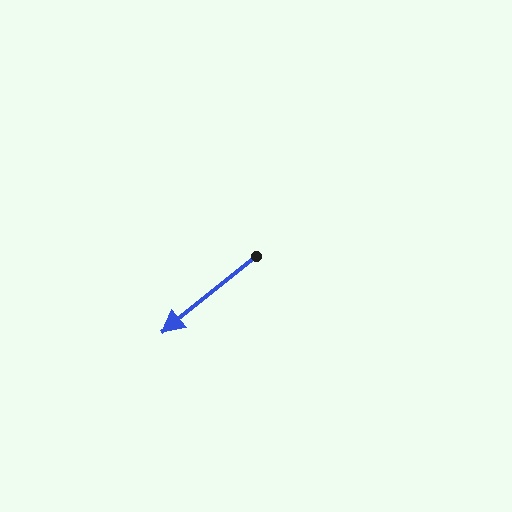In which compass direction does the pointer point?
Southwest.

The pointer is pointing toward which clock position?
Roughly 8 o'clock.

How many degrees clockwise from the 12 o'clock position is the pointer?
Approximately 231 degrees.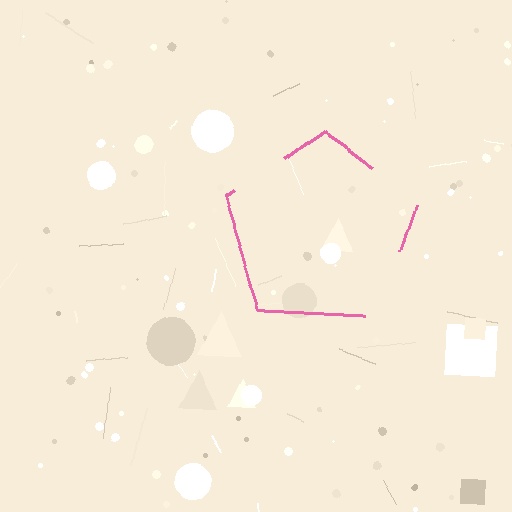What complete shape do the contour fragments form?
The contour fragments form a pentagon.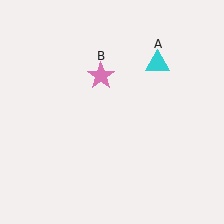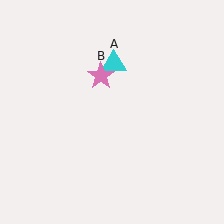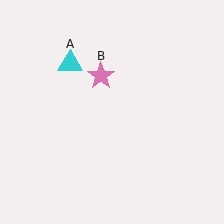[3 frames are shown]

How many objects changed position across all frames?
1 object changed position: cyan triangle (object A).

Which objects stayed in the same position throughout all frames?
Pink star (object B) remained stationary.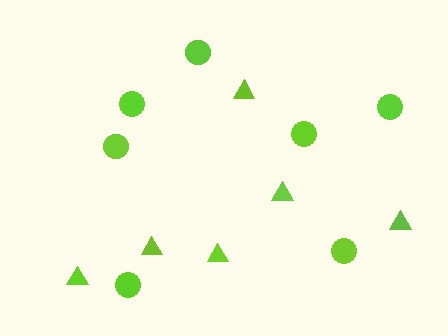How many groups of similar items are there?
There are 2 groups: one group of triangles (6) and one group of circles (7).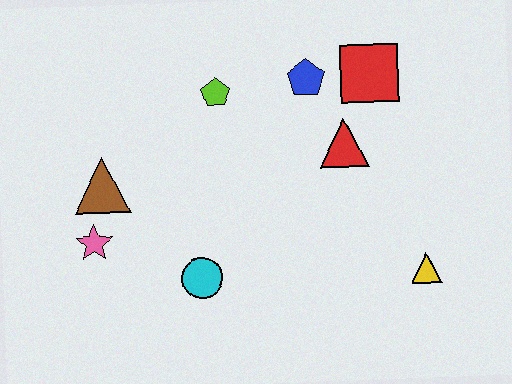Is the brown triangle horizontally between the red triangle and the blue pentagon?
No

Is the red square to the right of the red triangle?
Yes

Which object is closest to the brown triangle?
The pink star is closest to the brown triangle.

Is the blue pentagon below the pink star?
No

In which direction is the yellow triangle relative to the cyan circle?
The yellow triangle is to the right of the cyan circle.